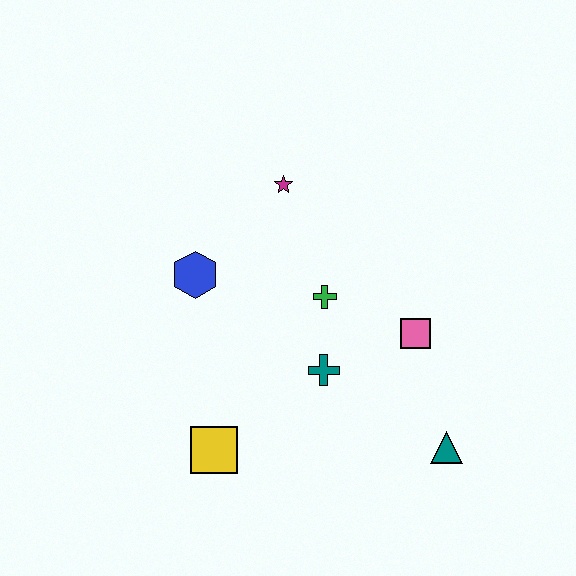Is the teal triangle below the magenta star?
Yes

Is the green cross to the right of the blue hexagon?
Yes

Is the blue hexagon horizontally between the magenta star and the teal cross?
No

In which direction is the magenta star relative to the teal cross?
The magenta star is above the teal cross.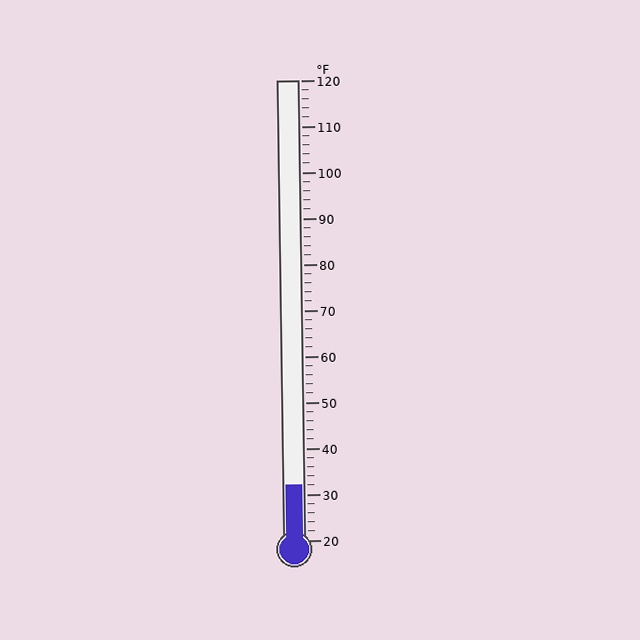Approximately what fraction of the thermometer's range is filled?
The thermometer is filled to approximately 10% of its range.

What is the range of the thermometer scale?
The thermometer scale ranges from 20°F to 120°F.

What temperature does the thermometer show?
The thermometer shows approximately 32°F.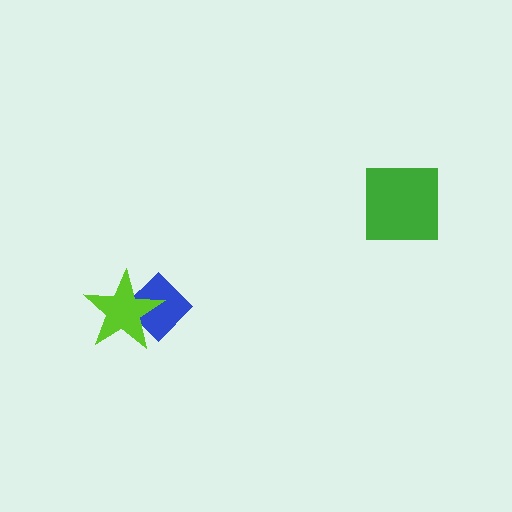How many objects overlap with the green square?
0 objects overlap with the green square.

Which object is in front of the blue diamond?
The lime star is in front of the blue diamond.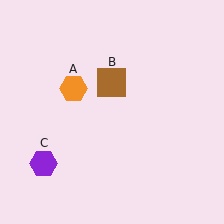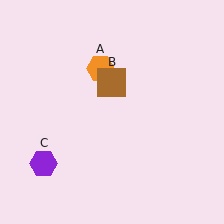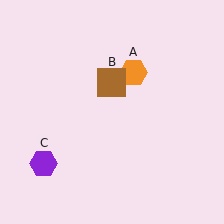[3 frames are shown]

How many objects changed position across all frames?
1 object changed position: orange hexagon (object A).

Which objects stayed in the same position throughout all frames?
Brown square (object B) and purple hexagon (object C) remained stationary.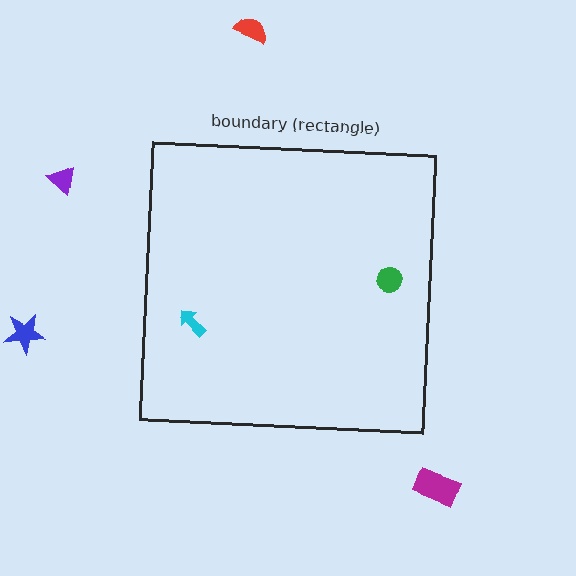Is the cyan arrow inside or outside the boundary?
Inside.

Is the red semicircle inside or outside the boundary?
Outside.